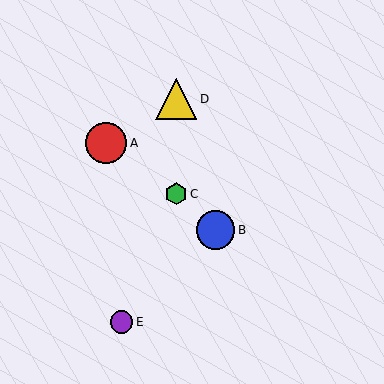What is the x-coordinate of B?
Object B is at x≈215.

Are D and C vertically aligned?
Yes, both are at x≈176.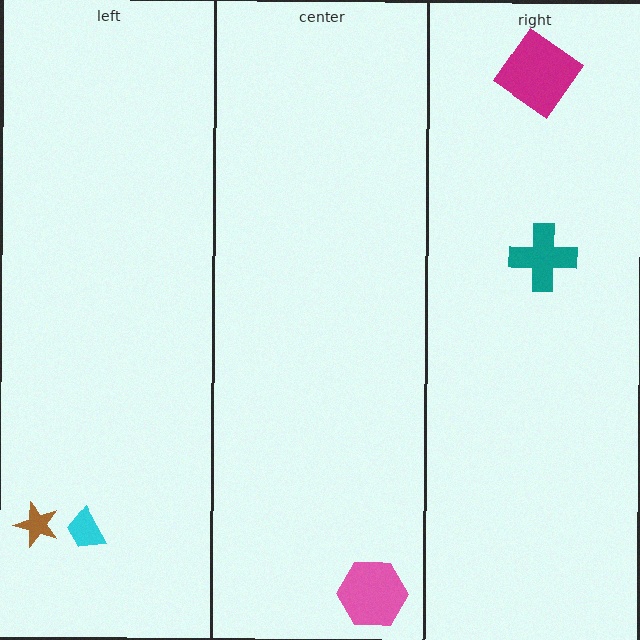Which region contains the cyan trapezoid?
The left region.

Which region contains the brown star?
The left region.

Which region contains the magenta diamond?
The right region.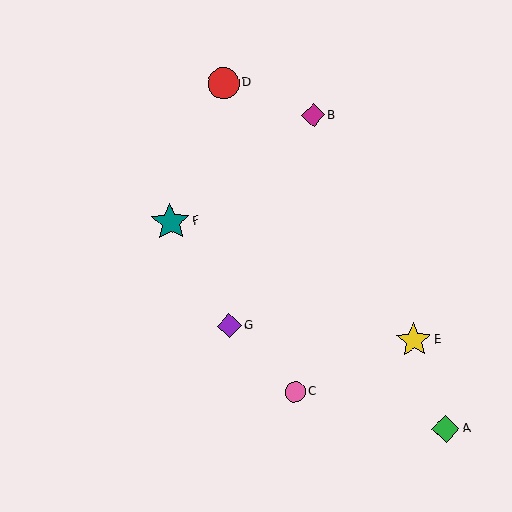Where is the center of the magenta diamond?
The center of the magenta diamond is at (313, 115).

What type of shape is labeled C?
Shape C is a pink circle.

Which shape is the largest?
The teal star (labeled F) is the largest.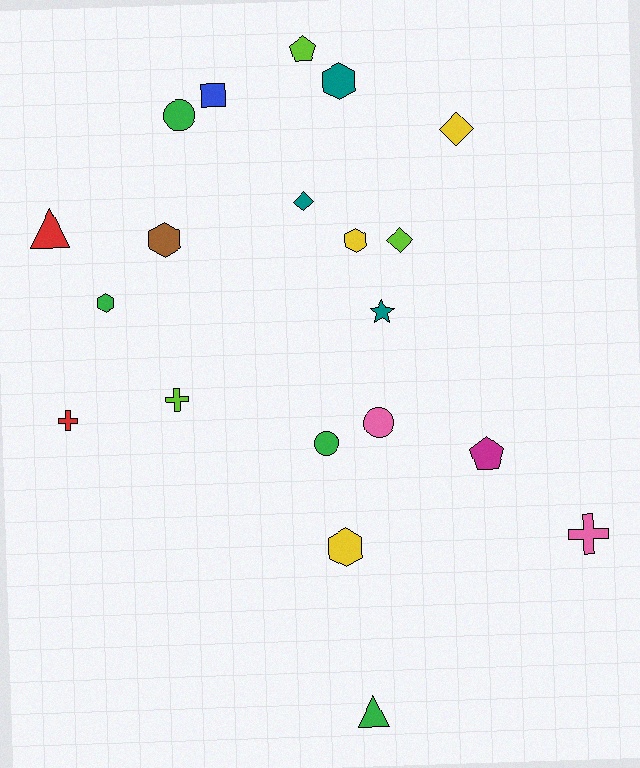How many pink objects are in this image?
There are 2 pink objects.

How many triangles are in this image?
There are 2 triangles.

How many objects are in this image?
There are 20 objects.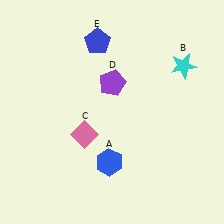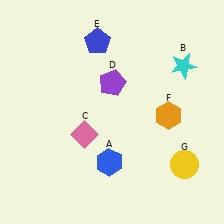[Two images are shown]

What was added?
An orange hexagon (F), a yellow circle (G) were added in Image 2.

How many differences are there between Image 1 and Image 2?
There are 2 differences between the two images.